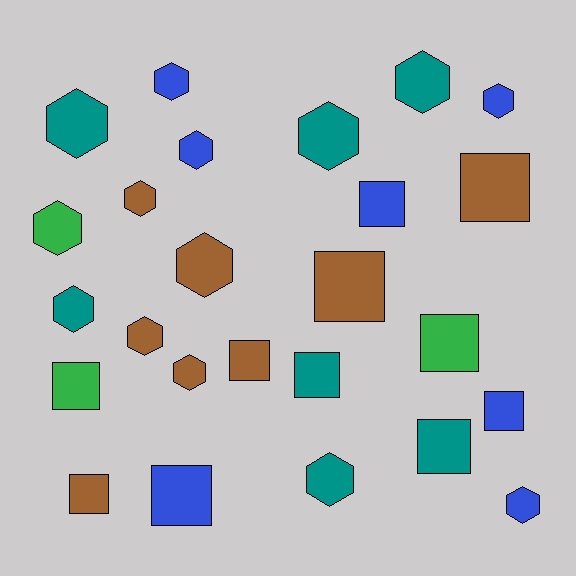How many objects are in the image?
There are 25 objects.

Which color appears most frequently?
Brown, with 8 objects.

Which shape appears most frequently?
Hexagon, with 14 objects.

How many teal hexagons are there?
There are 5 teal hexagons.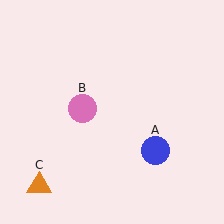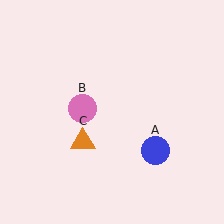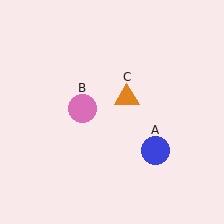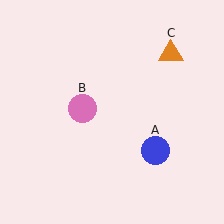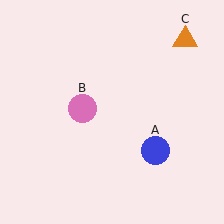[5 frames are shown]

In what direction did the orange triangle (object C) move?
The orange triangle (object C) moved up and to the right.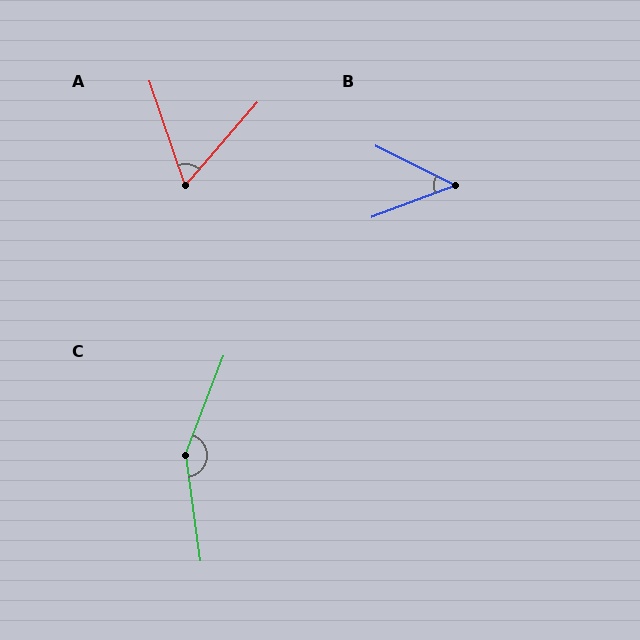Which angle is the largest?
C, at approximately 151 degrees.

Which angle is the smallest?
B, at approximately 47 degrees.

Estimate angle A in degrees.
Approximately 60 degrees.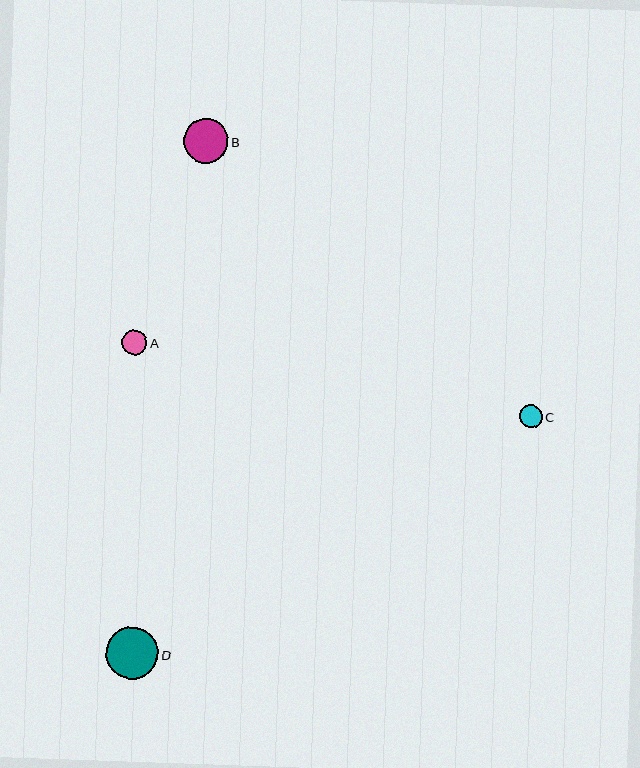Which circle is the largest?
Circle D is the largest with a size of approximately 52 pixels.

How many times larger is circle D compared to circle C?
Circle D is approximately 2.2 times the size of circle C.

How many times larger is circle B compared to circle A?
Circle B is approximately 1.8 times the size of circle A.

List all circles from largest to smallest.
From largest to smallest: D, B, A, C.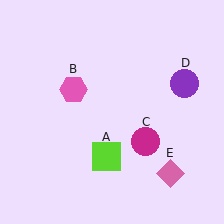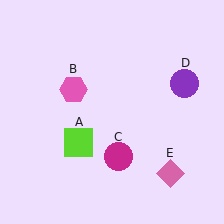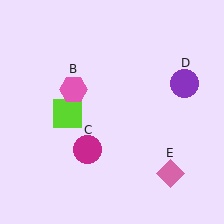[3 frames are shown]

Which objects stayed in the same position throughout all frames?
Pink hexagon (object B) and purple circle (object D) and pink diamond (object E) remained stationary.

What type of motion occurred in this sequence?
The lime square (object A), magenta circle (object C) rotated clockwise around the center of the scene.